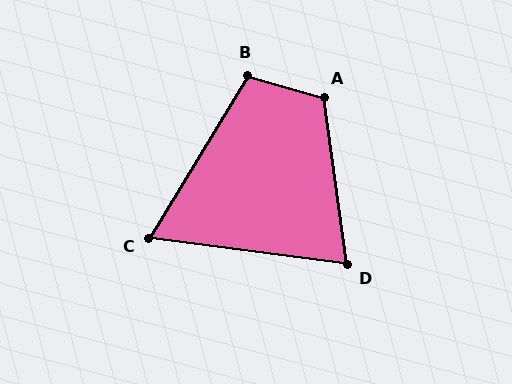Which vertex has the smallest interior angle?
C, at approximately 66 degrees.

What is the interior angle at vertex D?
Approximately 75 degrees (acute).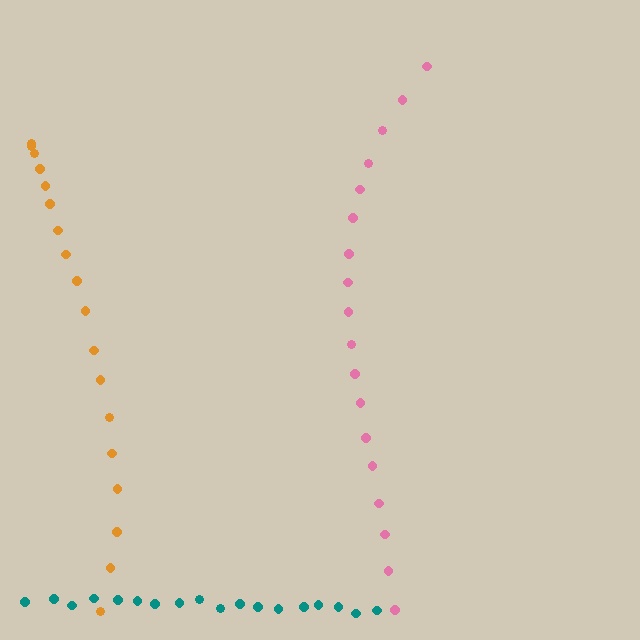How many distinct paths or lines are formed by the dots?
There are 3 distinct paths.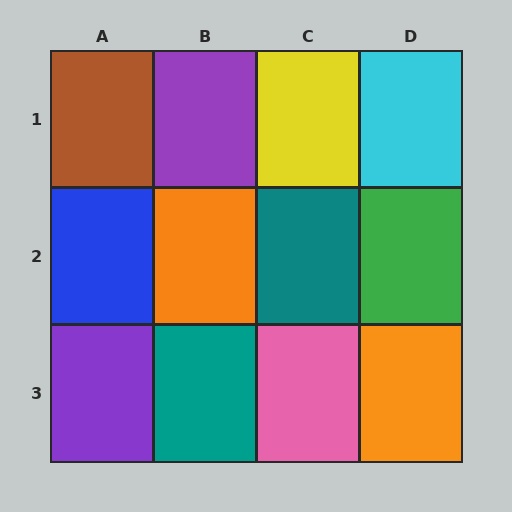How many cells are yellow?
1 cell is yellow.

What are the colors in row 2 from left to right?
Blue, orange, teal, green.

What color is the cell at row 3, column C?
Pink.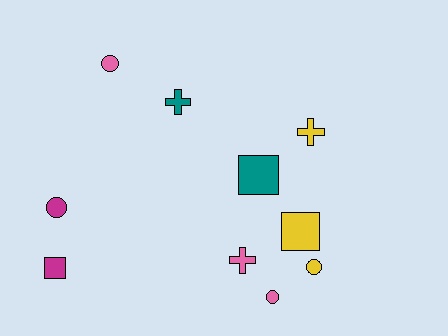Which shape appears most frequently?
Circle, with 4 objects.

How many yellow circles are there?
There is 1 yellow circle.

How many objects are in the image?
There are 10 objects.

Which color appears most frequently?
Yellow, with 3 objects.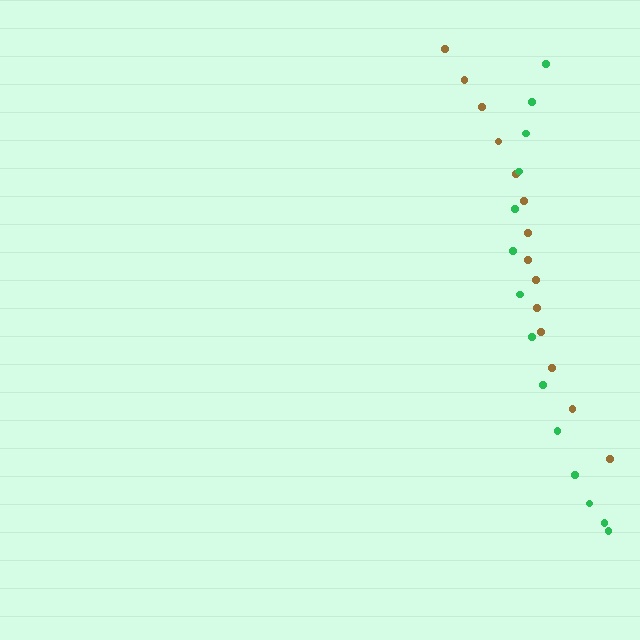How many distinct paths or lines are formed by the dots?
There are 2 distinct paths.